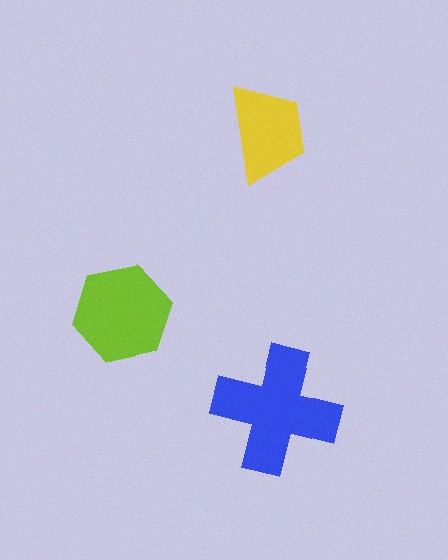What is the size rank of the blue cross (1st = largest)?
1st.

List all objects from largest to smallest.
The blue cross, the lime hexagon, the yellow trapezoid.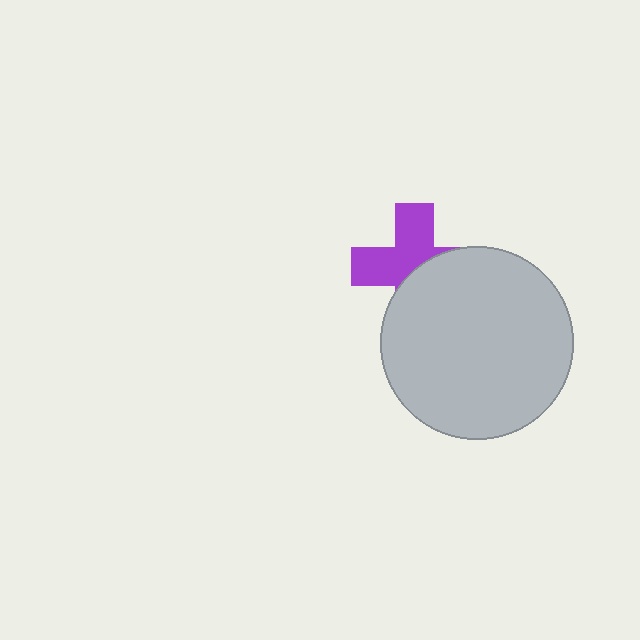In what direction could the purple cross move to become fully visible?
The purple cross could move toward the upper-left. That would shift it out from behind the light gray circle entirely.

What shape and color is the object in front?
The object in front is a light gray circle.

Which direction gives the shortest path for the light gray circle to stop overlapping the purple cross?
Moving toward the lower-right gives the shortest separation.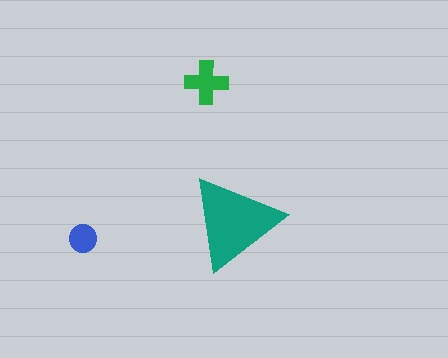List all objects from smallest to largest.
The blue circle, the green cross, the teal triangle.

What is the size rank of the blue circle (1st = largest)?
3rd.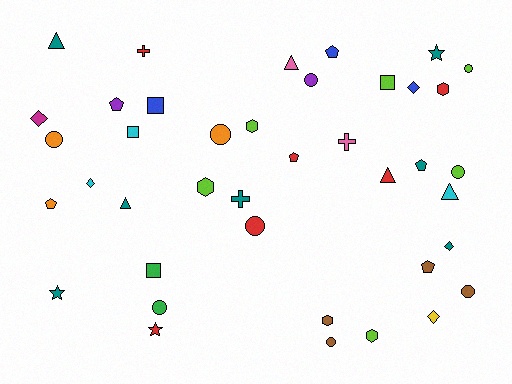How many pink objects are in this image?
There are 2 pink objects.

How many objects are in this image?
There are 40 objects.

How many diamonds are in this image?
There are 5 diamonds.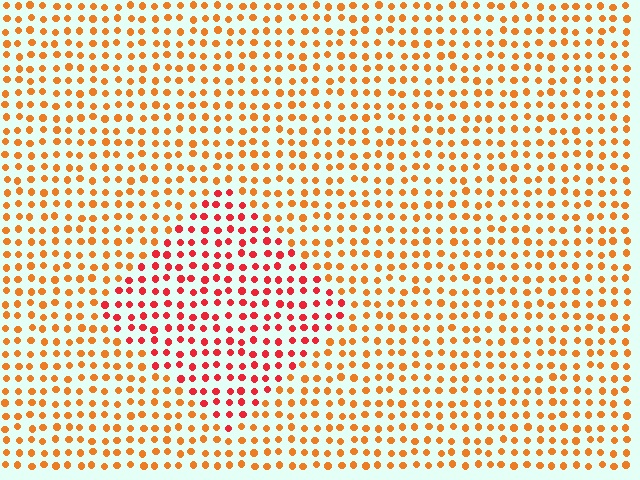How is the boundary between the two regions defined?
The boundary is defined purely by a slight shift in hue (about 33 degrees). Spacing, size, and orientation are identical on both sides.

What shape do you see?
I see a diamond.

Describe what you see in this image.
The image is filled with small orange elements in a uniform arrangement. A diamond-shaped region is visible where the elements are tinted to a slightly different hue, forming a subtle color boundary.